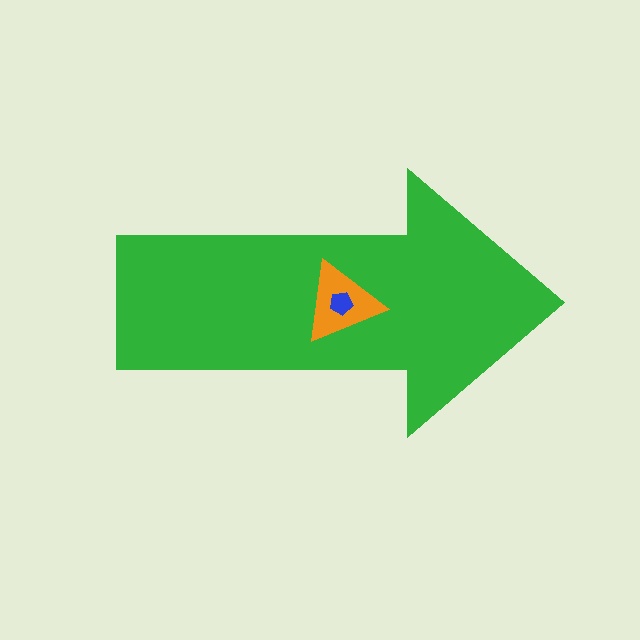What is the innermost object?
The blue pentagon.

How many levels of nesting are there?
3.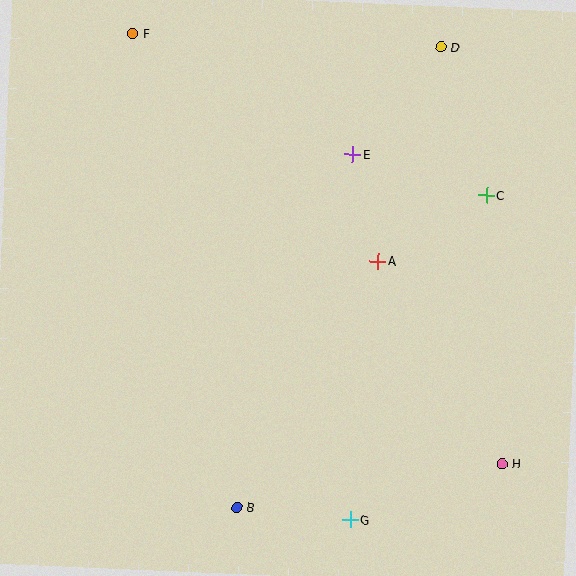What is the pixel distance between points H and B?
The distance between H and B is 269 pixels.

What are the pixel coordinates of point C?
Point C is at (486, 195).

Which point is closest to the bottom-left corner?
Point B is closest to the bottom-left corner.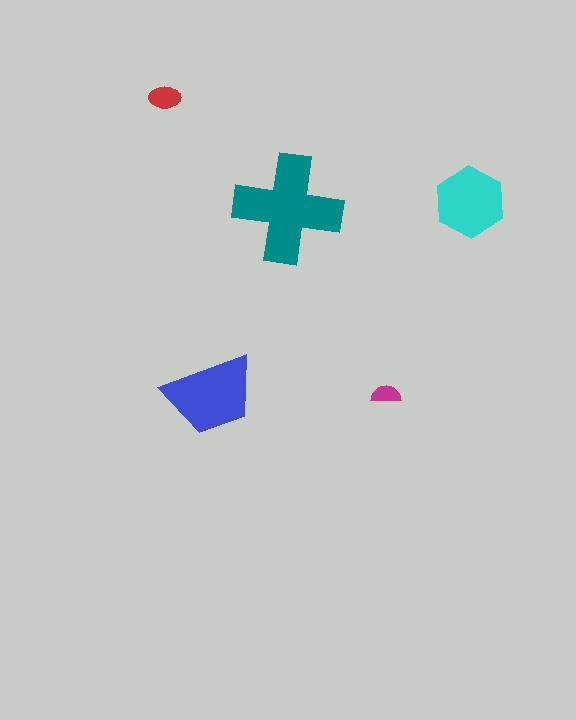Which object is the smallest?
The magenta semicircle.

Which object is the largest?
The teal cross.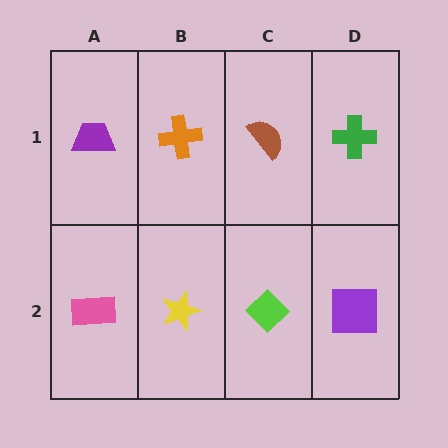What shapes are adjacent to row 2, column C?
A brown semicircle (row 1, column C), a yellow star (row 2, column B), a purple square (row 2, column D).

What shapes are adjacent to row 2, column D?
A green cross (row 1, column D), a lime diamond (row 2, column C).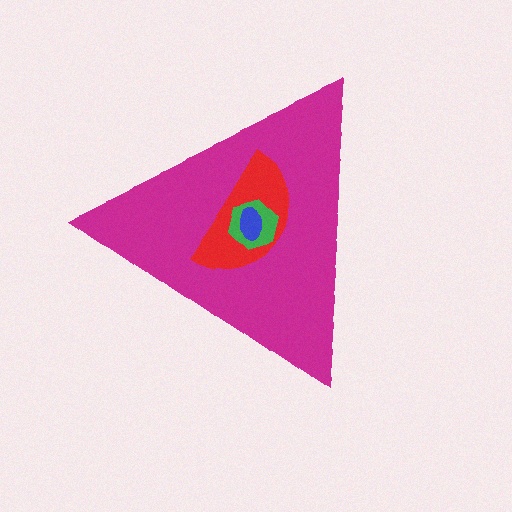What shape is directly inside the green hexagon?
The blue ellipse.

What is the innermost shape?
The blue ellipse.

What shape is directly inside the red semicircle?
The green hexagon.